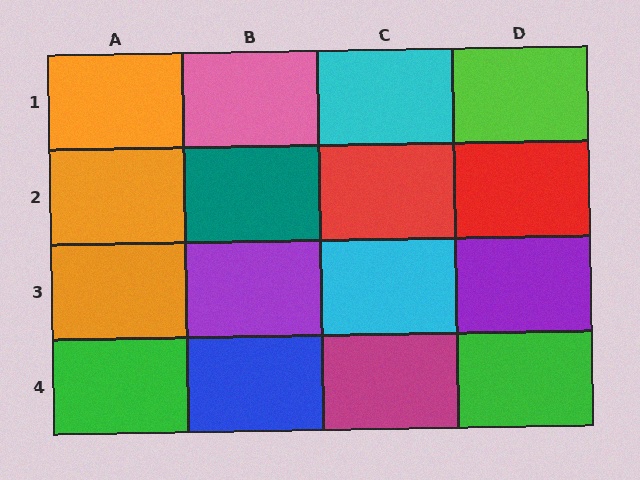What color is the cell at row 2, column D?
Red.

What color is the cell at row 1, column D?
Lime.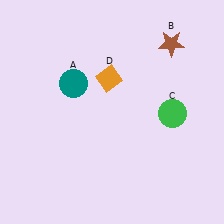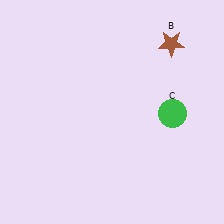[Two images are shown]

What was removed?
The teal circle (A), the orange diamond (D) were removed in Image 2.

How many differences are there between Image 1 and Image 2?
There are 2 differences between the two images.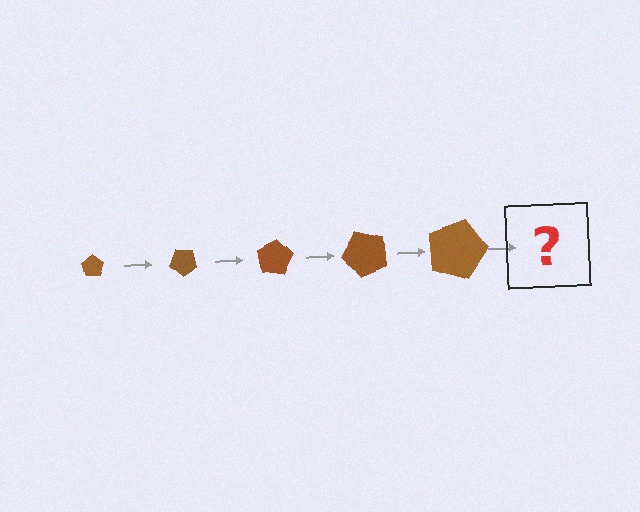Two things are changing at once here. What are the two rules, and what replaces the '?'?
The two rules are that the pentagon grows larger each step and it rotates 40 degrees each step. The '?' should be a pentagon, larger than the previous one and rotated 200 degrees from the start.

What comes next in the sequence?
The next element should be a pentagon, larger than the previous one and rotated 200 degrees from the start.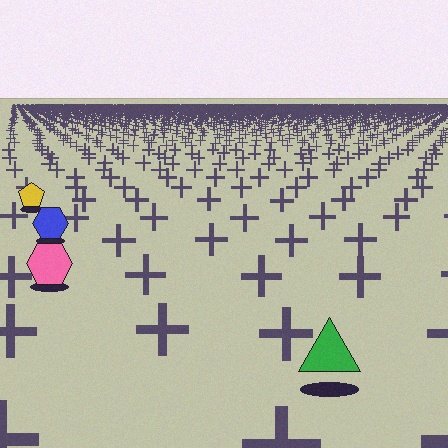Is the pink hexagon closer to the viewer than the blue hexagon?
Yes. The pink hexagon is closer — you can tell from the texture gradient: the ground texture is coarser near it.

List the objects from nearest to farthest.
From nearest to farthest: the green triangle, the pink hexagon, the blue hexagon, the yellow pentagon.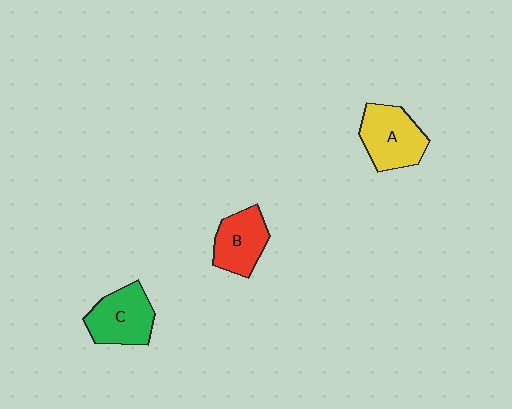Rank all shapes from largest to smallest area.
From largest to smallest: A (yellow), C (green), B (red).